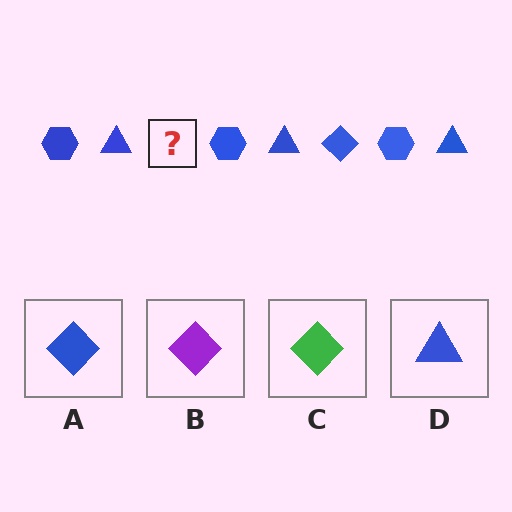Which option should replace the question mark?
Option A.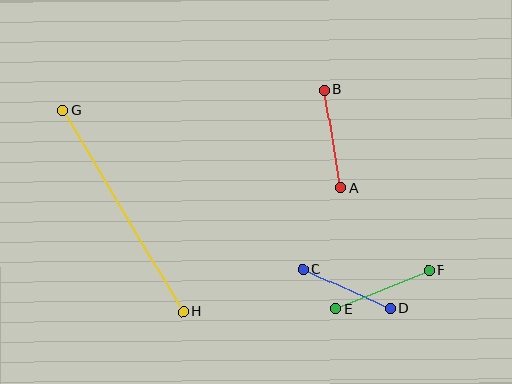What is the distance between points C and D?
The distance is approximately 96 pixels.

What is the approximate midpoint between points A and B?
The midpoint is at approximately (333, 139) pixels.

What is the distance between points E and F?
The distance is approximately 101 pixels.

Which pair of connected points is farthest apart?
Points G and H are farthest apart.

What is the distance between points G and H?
The distance is approximately 234 pixels.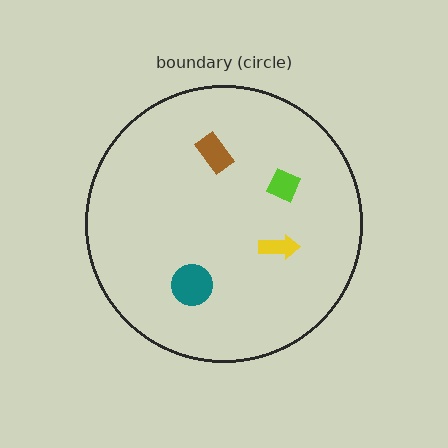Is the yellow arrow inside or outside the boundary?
Inside.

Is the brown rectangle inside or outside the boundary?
Inside.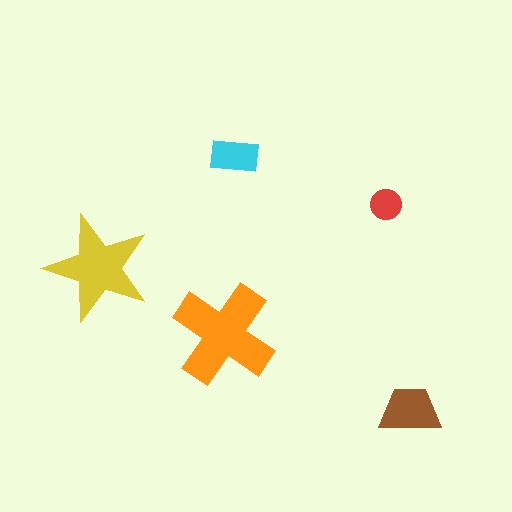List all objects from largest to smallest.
The orange cross, the yellow star, the brown trapezoid, the cyan rectangle, the red circle.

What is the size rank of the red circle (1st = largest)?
5th.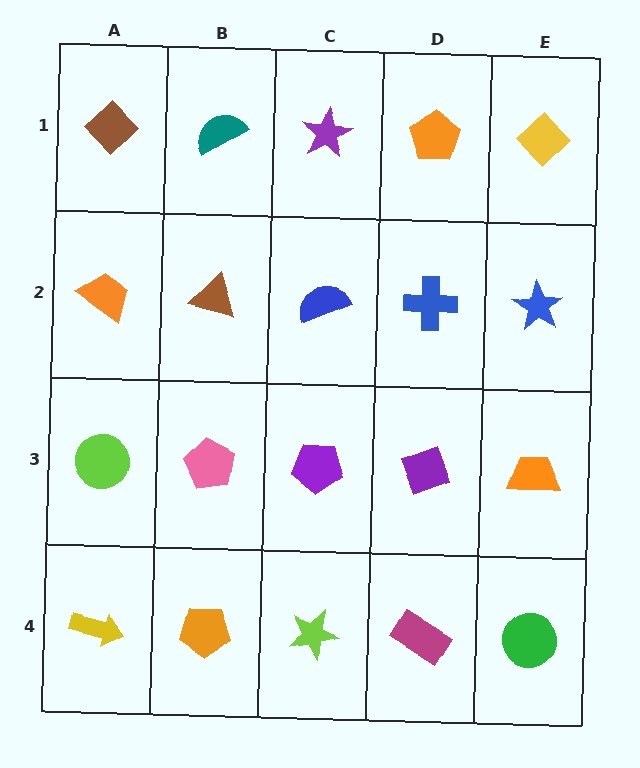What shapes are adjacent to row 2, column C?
A purple star (row 1, column C), a purple pentagon (row 3, column C), a brown triangle (row 2, column B), a blue cross (row 2, column D).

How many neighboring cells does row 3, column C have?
4.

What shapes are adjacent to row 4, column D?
A purple diamond (row 3, column D), a lime star (row 4, column C), a green circle (row 4, column E).